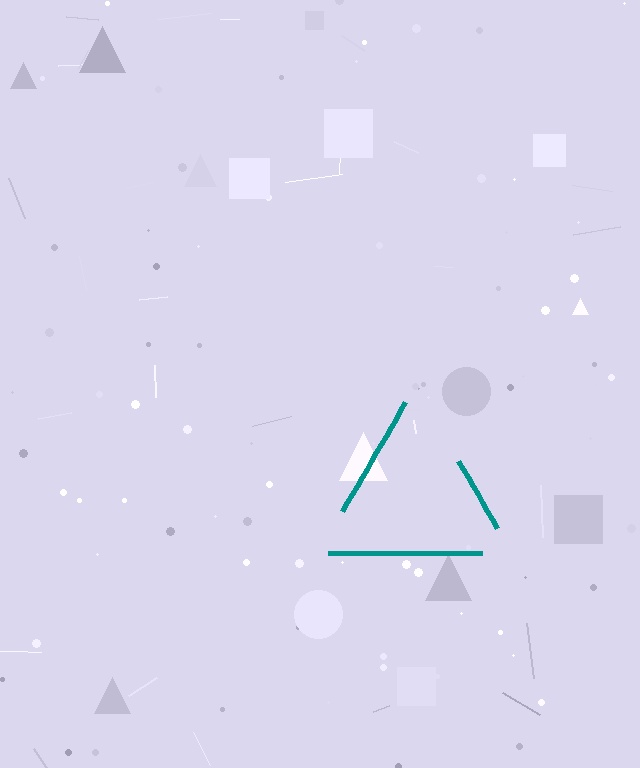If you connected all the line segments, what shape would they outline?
They would outline a triangle.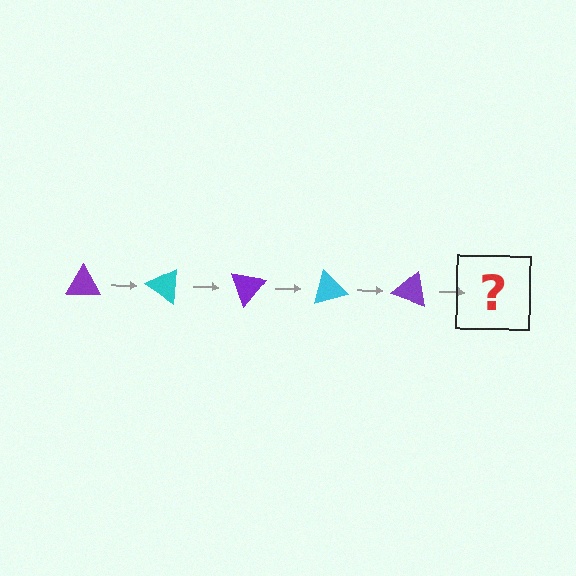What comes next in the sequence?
The next element should be a cyan triangle, rotated 175 degrees from the start.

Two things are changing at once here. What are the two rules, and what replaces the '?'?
The two rules are that it rotates 35 degrees each step and the color cycles through purple and cyan. The '?' should be a cyan triangle, rotated 175 degrees from the start.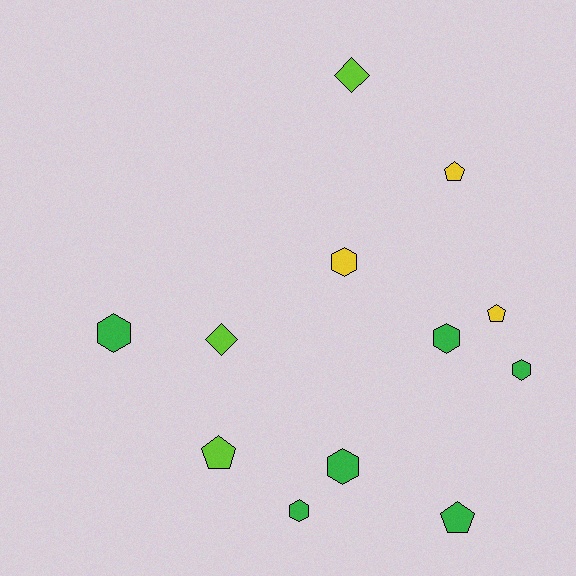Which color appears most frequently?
Green, with 6 objects.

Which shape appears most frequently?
Hexagon, with 6 objects.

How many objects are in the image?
There are 12 objects.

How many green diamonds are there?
There are no green diamonds.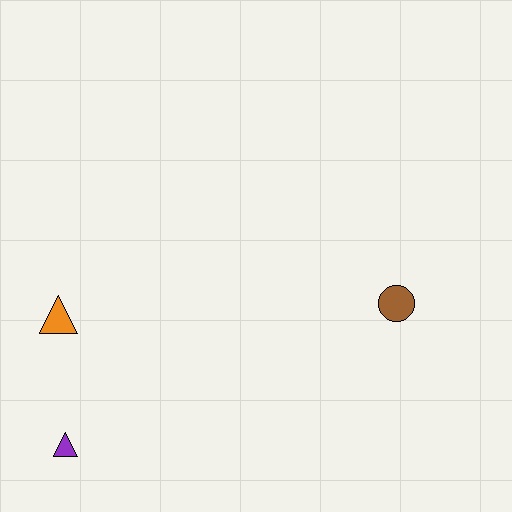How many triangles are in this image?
There are 2 triangles.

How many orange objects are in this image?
There is 1 orange object.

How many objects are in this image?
There are 3 objects.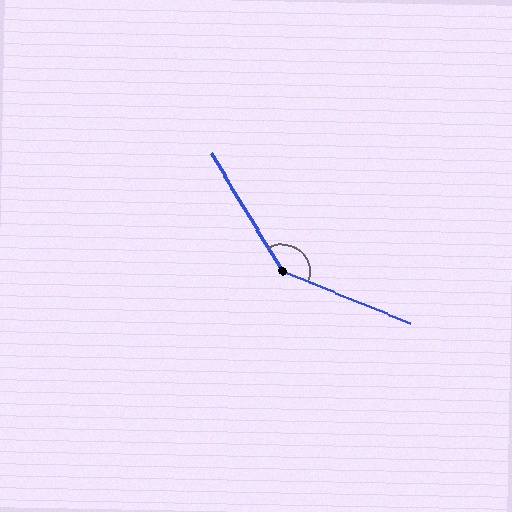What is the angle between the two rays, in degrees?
Approximately 143 degrees.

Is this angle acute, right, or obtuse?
It is obtuse.